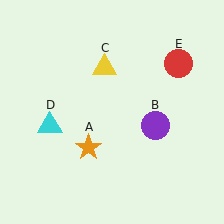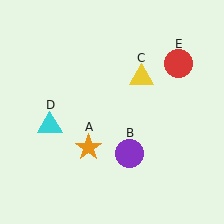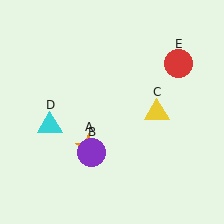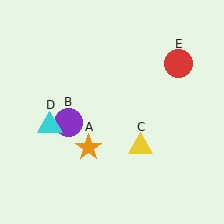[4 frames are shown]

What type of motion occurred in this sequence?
The purple circle (object B), yellow triangle (object C) rotated clockwise around the center of the scene.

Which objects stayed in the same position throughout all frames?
Orange star (object A) and cyan triangle (object D) and red circle (object E) remained stationary.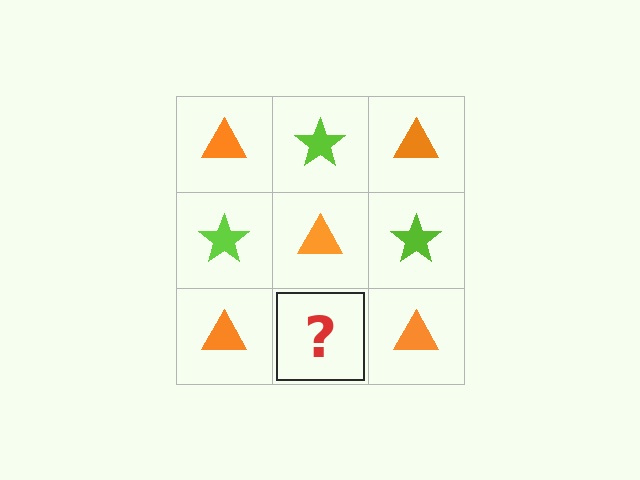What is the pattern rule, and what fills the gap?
The rule is that it alternates orange triangle and lime star in a checkerboard pattern. The gap should be filled with a lime star.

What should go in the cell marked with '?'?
The missing cell should contain a lime star.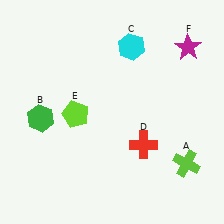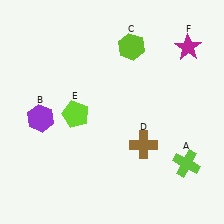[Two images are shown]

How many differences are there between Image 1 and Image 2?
There are 3 differences between the two images.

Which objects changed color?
B changed from green to purple. C changed from cyan to lime. D changed from red to brown.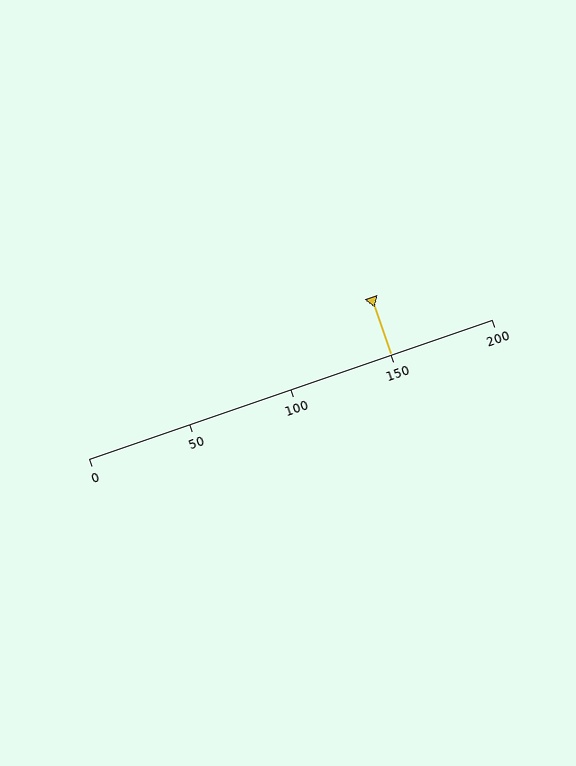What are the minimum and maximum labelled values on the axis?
The axis runs from 0 to 200.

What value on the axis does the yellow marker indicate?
The marker indicates approximately 150.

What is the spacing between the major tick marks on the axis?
The major ticks are spaced 50 apart.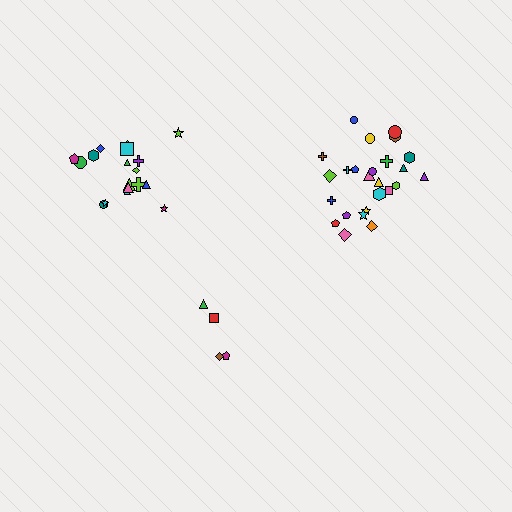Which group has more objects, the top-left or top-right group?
The top-right group.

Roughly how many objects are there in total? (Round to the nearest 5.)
Roughly 45 objects in total.